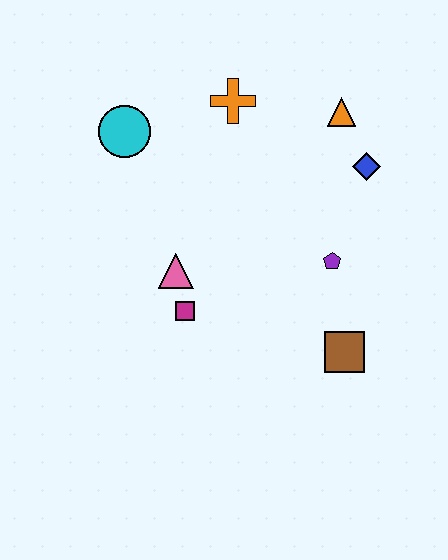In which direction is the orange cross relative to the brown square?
The orange cross is above the brown square.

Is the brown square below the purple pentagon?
Yes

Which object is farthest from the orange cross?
The brown square is farthest from the orange cross.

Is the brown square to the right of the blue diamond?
No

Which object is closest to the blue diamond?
The orange triangle is closest to the blue diamond.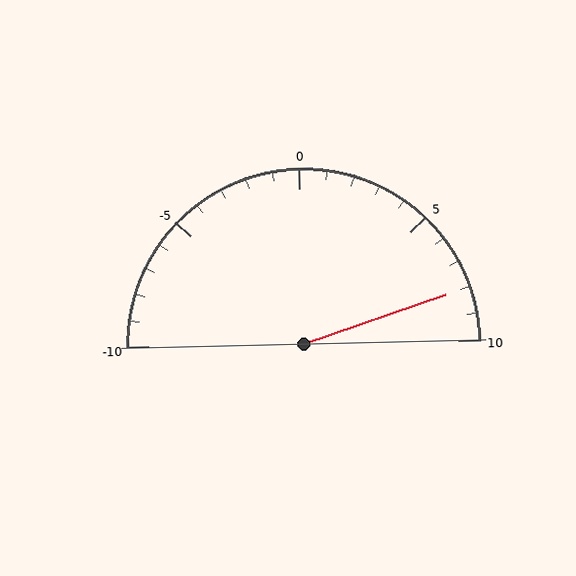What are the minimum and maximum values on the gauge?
The gauge ranges from -10 to 10.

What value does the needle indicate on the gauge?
The needle indicates approximately 8.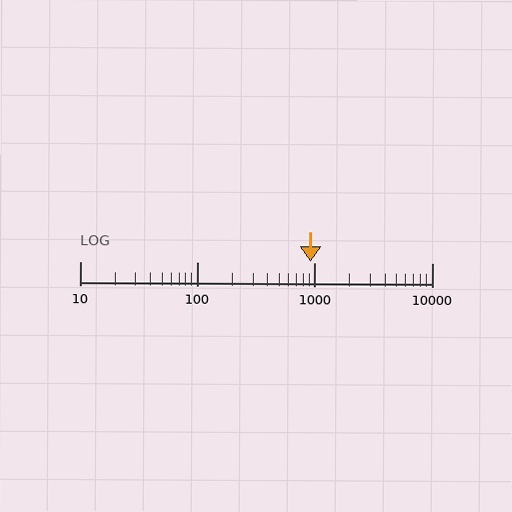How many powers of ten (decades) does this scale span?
The scale spans 3 decades, from 10 to 10000.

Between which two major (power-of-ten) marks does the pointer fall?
The pointer is between 100 and 1000.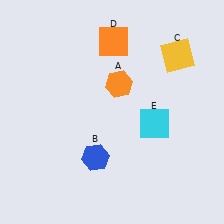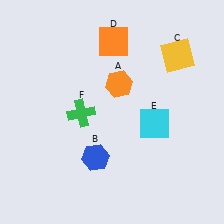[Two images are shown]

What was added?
A green cross (F) was added in Image 2.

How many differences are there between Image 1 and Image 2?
There is 1 difference between the two images.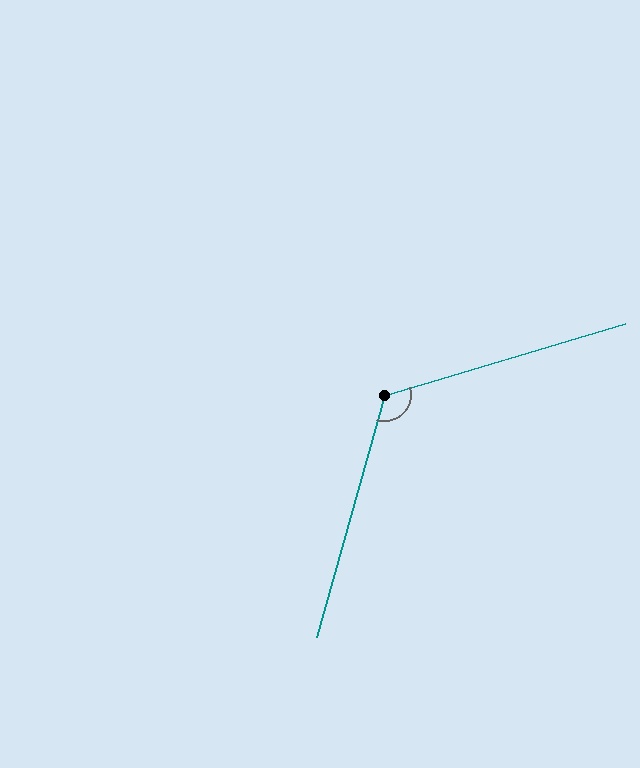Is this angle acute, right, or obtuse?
It is obtuse.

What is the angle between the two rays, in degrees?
Approximately 122 degrees.